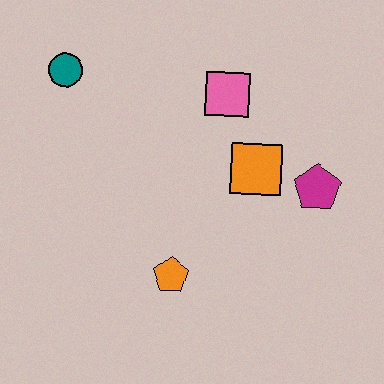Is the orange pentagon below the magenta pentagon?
Yes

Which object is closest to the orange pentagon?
The orange square is closest to the orange pentagon.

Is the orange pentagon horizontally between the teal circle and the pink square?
Yes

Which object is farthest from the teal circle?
The magenta pentagon is farthest from the teal circle.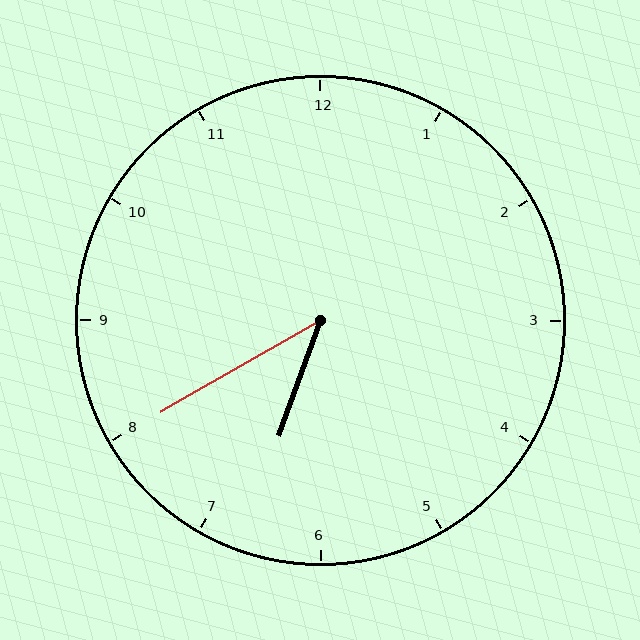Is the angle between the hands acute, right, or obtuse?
It is acute.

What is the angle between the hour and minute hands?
Approximately 40 degrees.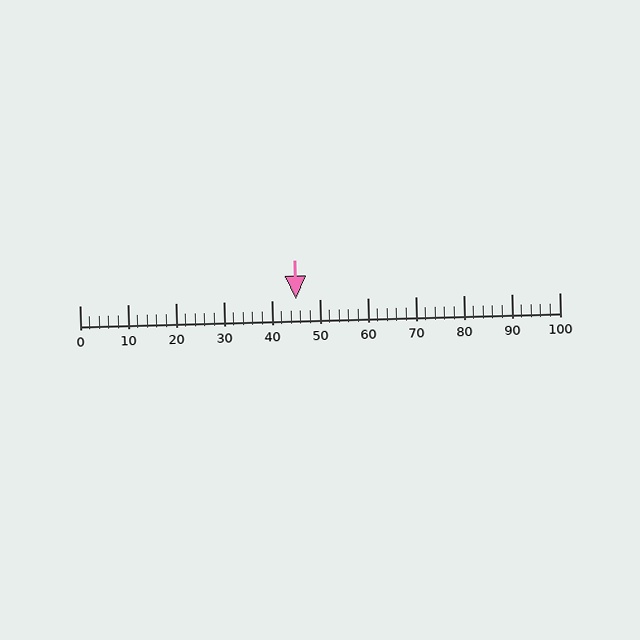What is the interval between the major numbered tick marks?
The major tick marks are spaced 10 units apart.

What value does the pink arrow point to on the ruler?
The pink arrow points to approximately 45.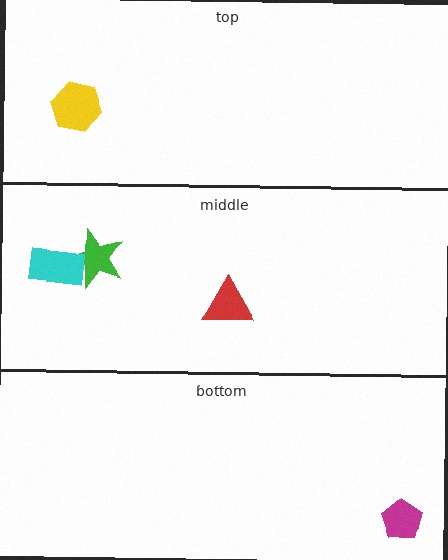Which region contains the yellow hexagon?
The top region.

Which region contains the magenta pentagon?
The bottom region.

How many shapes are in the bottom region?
1.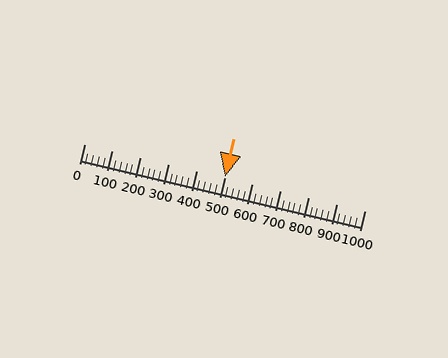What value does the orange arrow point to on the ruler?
The orange arrow points to approximately 500.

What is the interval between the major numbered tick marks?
The major tick marks are spaced 100 units apart.